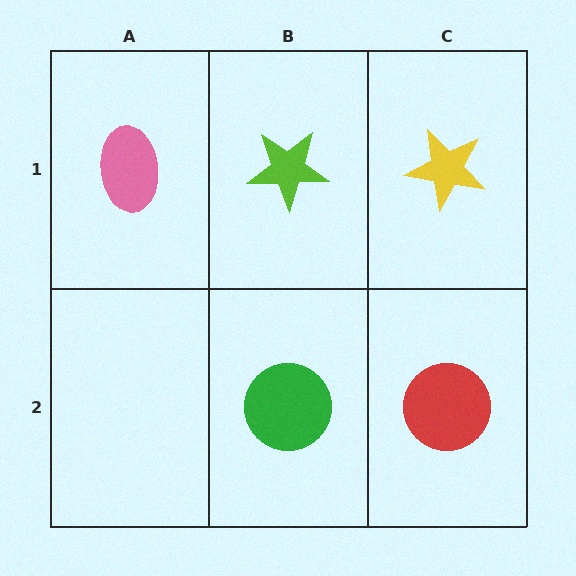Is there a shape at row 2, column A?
No, that cell is empty.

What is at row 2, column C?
A red circle.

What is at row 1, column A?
A pink ellipse.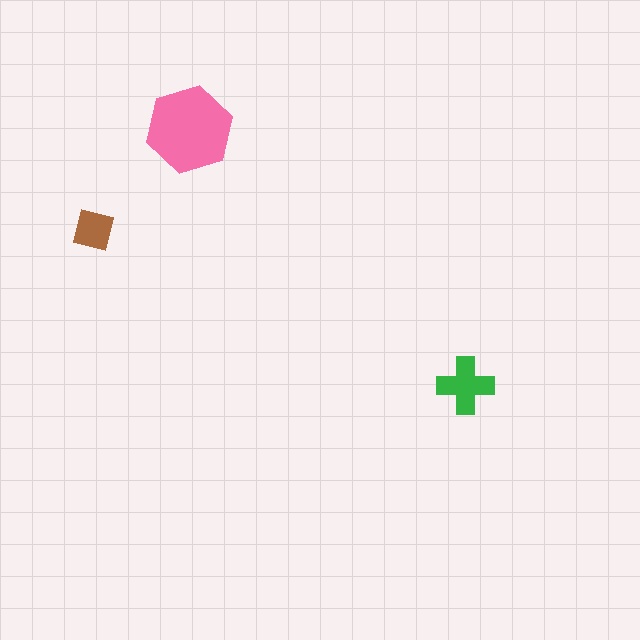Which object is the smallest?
The brown square.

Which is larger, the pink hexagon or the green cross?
The pink hexagon.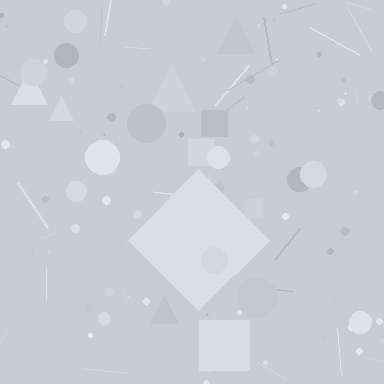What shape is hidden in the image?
A diamond is hidden in the image.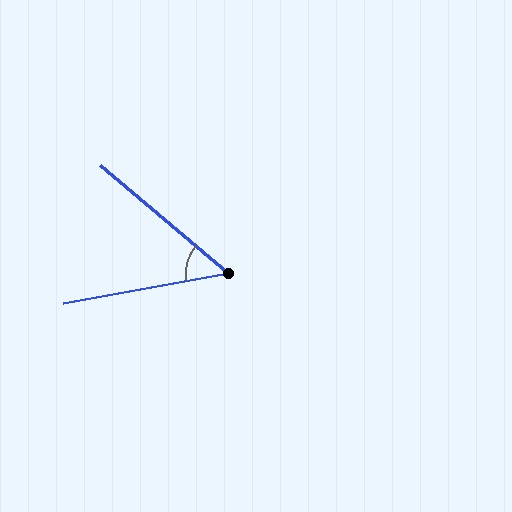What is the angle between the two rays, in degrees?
Approximately 50 degrees.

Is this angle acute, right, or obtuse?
It is acute.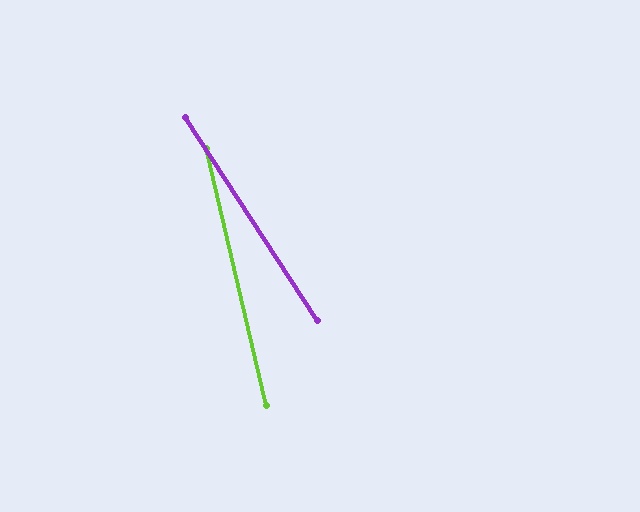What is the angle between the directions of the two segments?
Approximately 20 degrees.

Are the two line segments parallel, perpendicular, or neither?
Neither parallel nor perpendicular — they differ by about 20°.